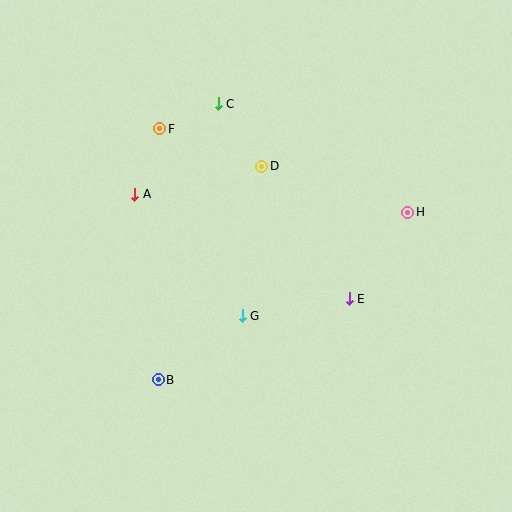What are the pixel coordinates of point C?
Point C is at (218, 104).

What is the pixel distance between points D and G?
The distance between D and G is 150 pixels.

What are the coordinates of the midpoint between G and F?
The midpoint between G and F is at (201, 222).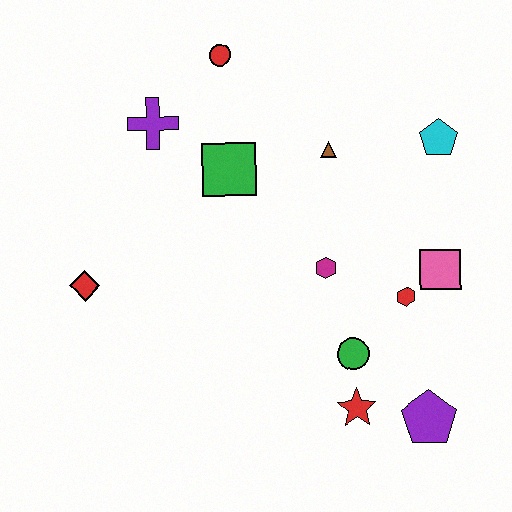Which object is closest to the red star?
The green circle is closest to the red star.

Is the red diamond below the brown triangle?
Yes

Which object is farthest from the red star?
The red circle is farthest from the red star.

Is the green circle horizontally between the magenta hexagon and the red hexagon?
Yes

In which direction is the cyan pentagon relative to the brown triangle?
The cyan pentagon is to the right of the brown triangle.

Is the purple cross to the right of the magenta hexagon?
No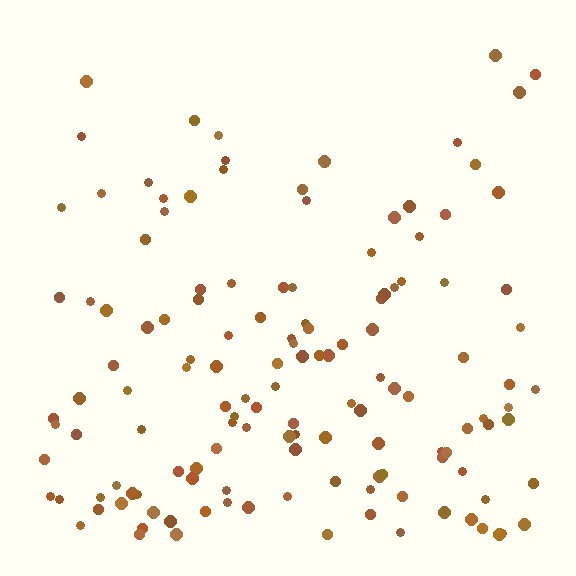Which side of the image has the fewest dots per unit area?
The top.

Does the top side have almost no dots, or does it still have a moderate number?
Still a moderate number, just noticeably fewer than the bottom.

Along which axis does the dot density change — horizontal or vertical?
Vertical.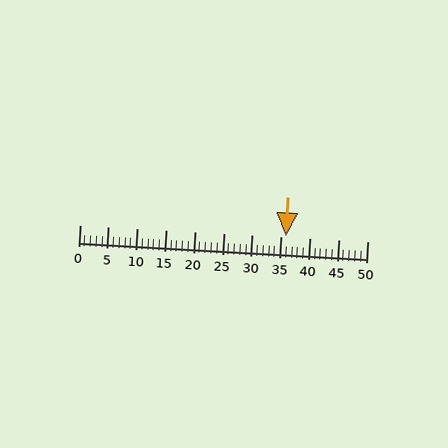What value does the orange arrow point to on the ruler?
The orange arrow points to approximately 36.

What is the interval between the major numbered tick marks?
The major tick marks are spaced 5 units apart.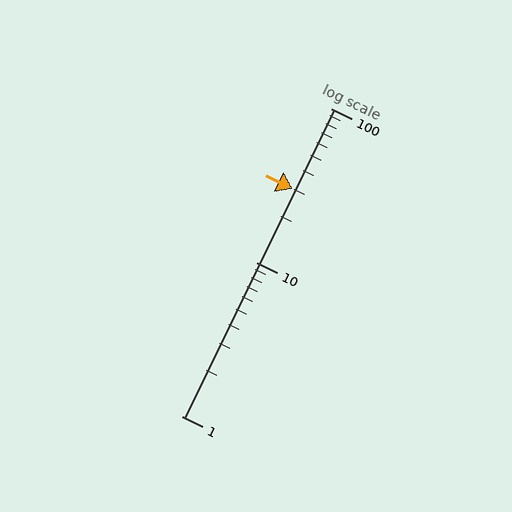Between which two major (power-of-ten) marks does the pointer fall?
The pointer is between 10 and 100.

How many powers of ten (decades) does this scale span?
The scale spans 2 decades, from 1 to 100.